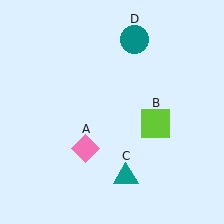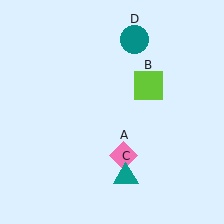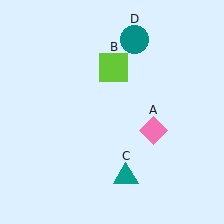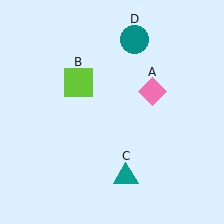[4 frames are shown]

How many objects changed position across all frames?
2 objects changed position: pink diamond (object A), lime square (object B).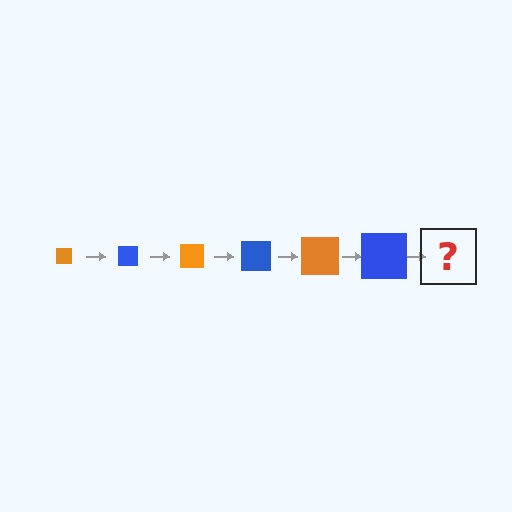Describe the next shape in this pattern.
It should be an orange square, larger than the previous one.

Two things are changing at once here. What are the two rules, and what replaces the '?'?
The two rules are that the square grows larger each step and the color cycles through orange and blue. The '?' should be an orange square, larger than the previous one.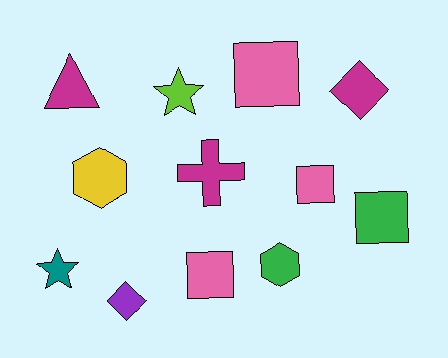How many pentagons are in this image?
There are no pentagons.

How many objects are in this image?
There are 12 objects.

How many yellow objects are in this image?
There is 1 yellow object.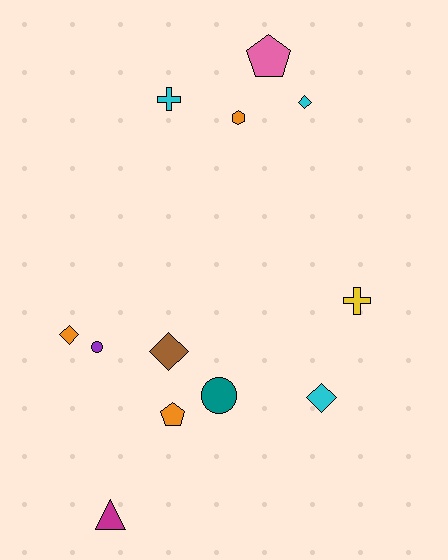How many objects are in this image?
There are 12 objects.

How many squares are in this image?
There are no squares.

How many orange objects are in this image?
There are 3 orange objects.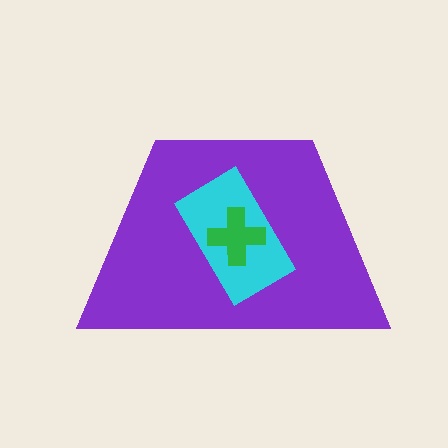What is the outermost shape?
The purple trapezoid.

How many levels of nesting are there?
3.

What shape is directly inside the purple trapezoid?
The cyan rectangle.